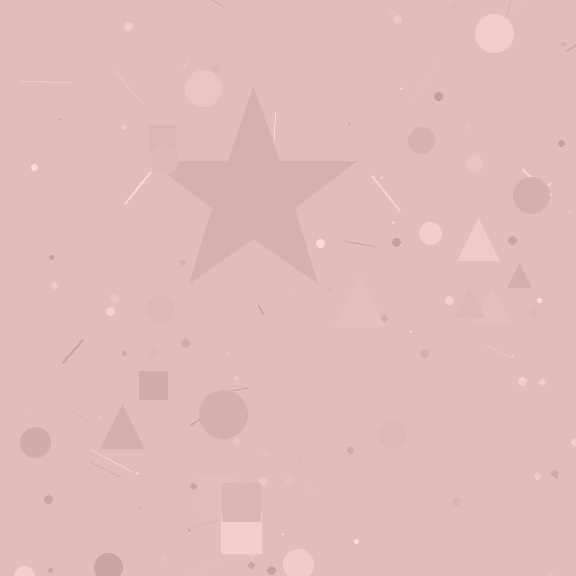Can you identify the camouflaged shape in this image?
The camouflaged shape is a star.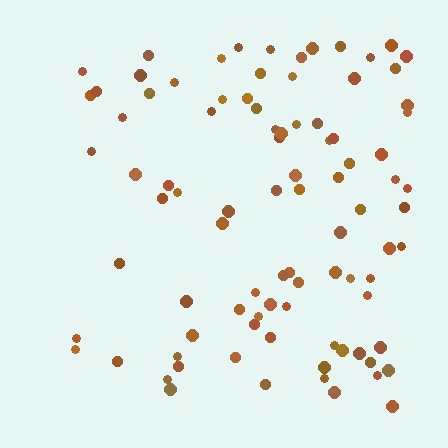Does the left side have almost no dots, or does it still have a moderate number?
Still a moderate number, just noticeably fewer than the right.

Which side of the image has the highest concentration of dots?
The right.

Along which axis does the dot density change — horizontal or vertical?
Horizontal.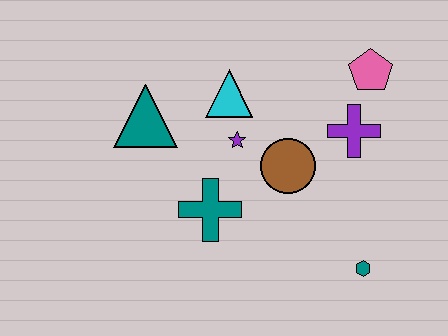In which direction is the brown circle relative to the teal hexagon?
The brown circle is above the teal hexagon.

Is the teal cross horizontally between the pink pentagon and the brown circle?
No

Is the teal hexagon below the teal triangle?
Yes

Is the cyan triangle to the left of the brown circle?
Yes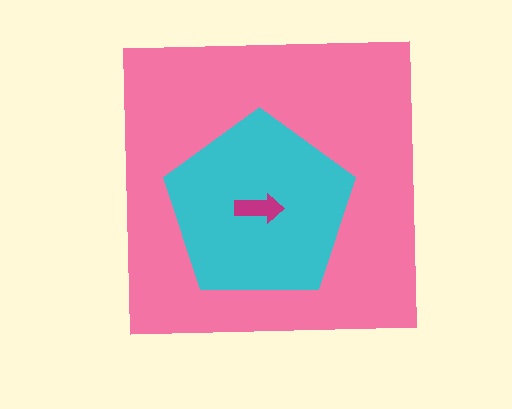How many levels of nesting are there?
3.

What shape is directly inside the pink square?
The cyan pentagon.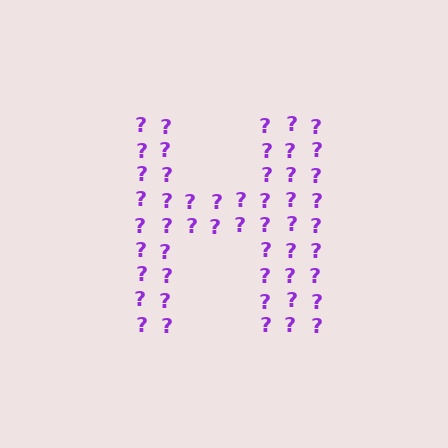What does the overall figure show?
The overall figure shows the letter H.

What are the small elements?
The small elements are question marks.